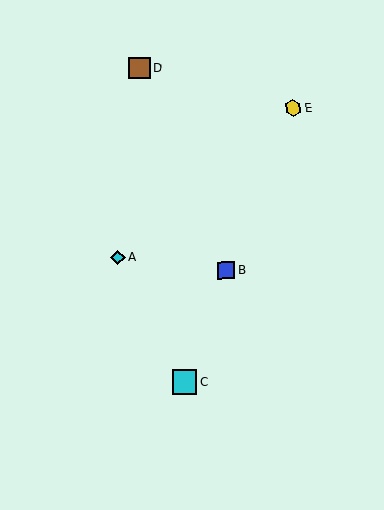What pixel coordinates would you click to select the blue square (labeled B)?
Click at (226, 270) to select the blue square B.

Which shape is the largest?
The cyan square (labeled C) is the largest.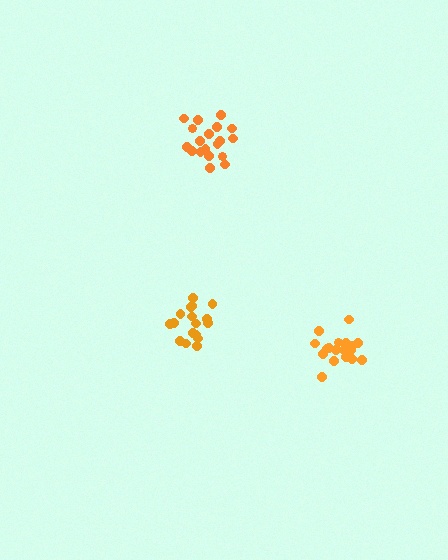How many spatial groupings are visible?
There are 3 spatial groupings.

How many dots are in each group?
Group 1: 17 dots, Group 2: 19 dots, Group 3: 19 dots (55 total).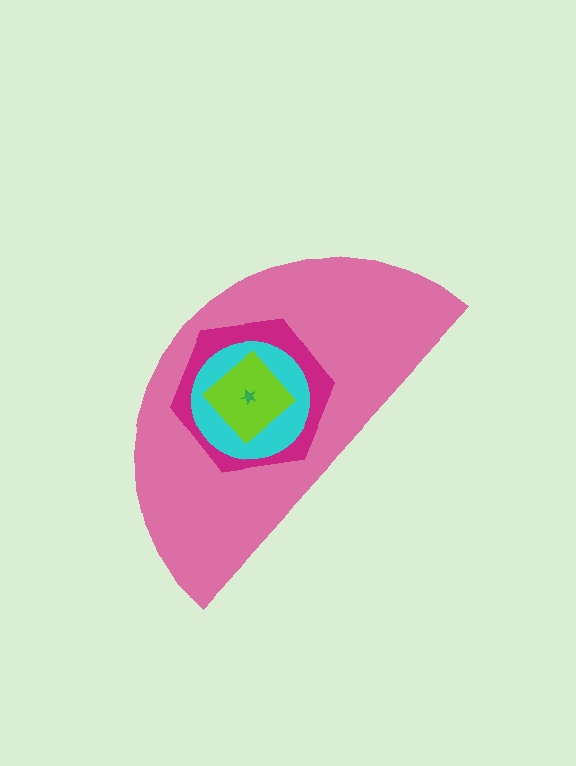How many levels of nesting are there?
5.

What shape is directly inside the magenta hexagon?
The cyan circle.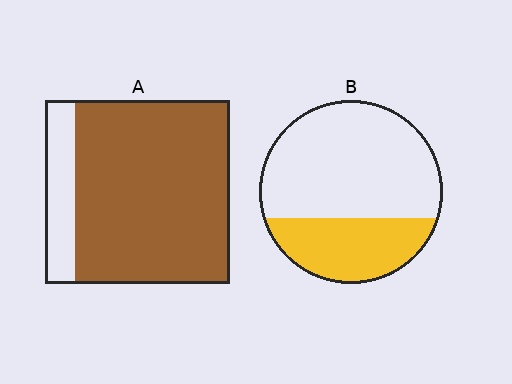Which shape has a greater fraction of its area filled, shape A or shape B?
Shape A.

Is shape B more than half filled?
No.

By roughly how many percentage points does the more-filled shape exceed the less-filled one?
By roughly 50 percentage points (A over B).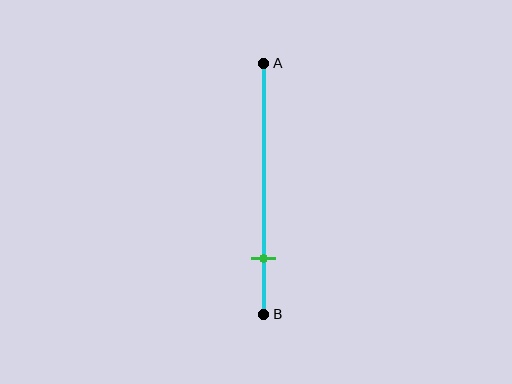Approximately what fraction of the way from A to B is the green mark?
The green mark is approximately 80% of the way from A to B.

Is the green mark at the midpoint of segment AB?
No, the mark is at about 80% from A, not at the 50% midpoint.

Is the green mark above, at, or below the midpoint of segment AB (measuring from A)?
The green mark is below the midpoint of segment AB.